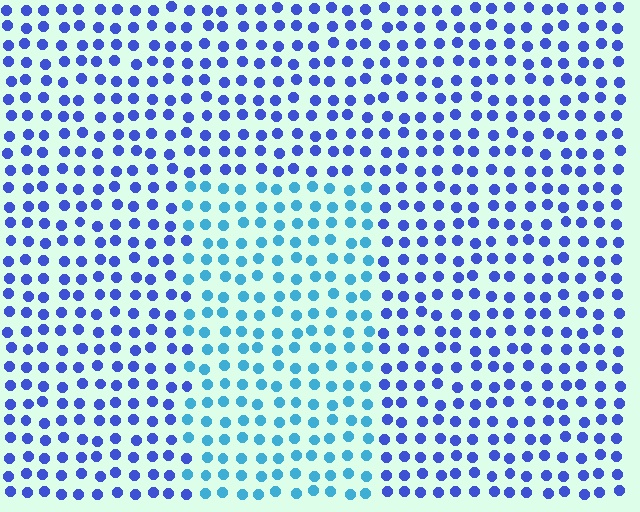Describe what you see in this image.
The image is filled with small blue elements in a uniform arrangement. A rectangle-shaped region is visible where the elements are tinted to a slightly different hue, forming a subtle color boundary.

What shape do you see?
I see a rectangle.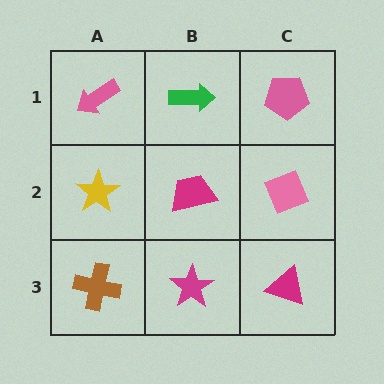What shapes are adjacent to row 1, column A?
A yellow star (row 2, column A), a green arrow (row 1, column B).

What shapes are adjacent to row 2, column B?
A green arrow (row 1, column B), a magenta star (row 3, column B), a yellow star (row 2, column A), a pink diamond (row 2, column C).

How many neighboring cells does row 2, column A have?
3.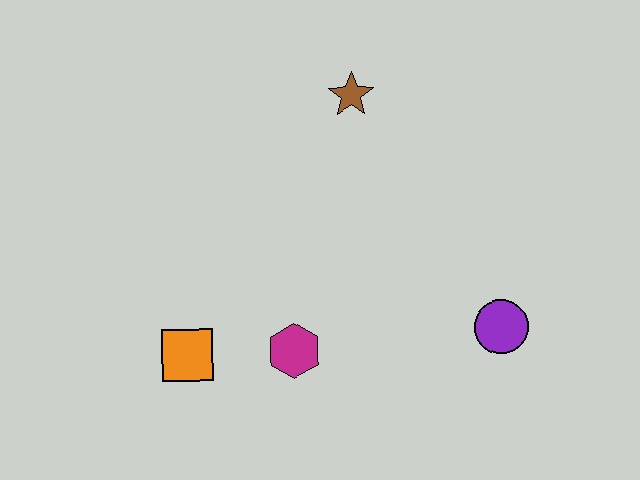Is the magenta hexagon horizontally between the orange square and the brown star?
Yes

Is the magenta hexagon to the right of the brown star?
No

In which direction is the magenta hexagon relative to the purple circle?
The magenta hexagon is to the left of the purple circle.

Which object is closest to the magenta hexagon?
The orange square is closest to the magenta hexagon.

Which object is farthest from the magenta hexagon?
The brown star is farthest from the magenta hexagon.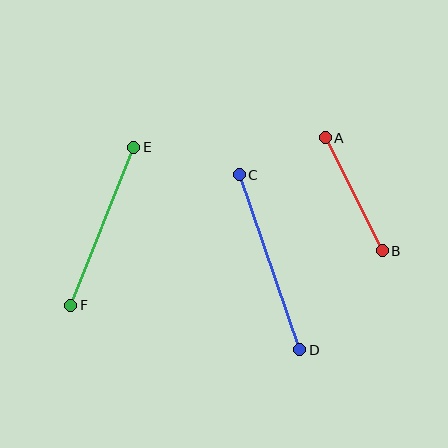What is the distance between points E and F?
The distance is approximately 170 pixels.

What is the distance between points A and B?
The distance is approximately 127 pixels.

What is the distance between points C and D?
The distance is approximately 185 pixels.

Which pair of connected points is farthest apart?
Points C and D are farthest apart.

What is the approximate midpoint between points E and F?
The midpoint is at approximately (102, 226) pixels.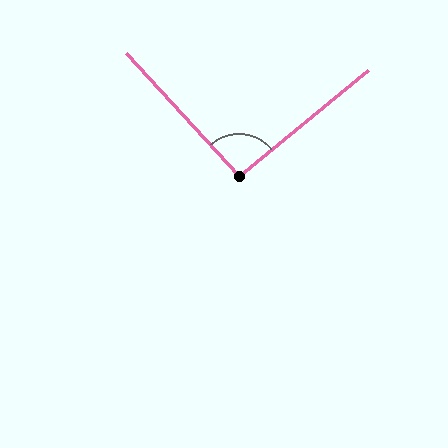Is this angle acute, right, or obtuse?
It is approximately a right angle.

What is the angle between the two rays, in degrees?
Approximately 93 degrees.